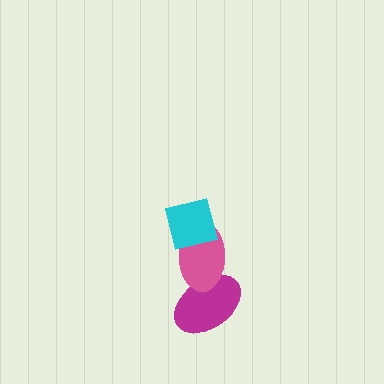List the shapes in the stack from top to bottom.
From top to bottom: the cyan square, the pink ellipse, the magenta ellipse.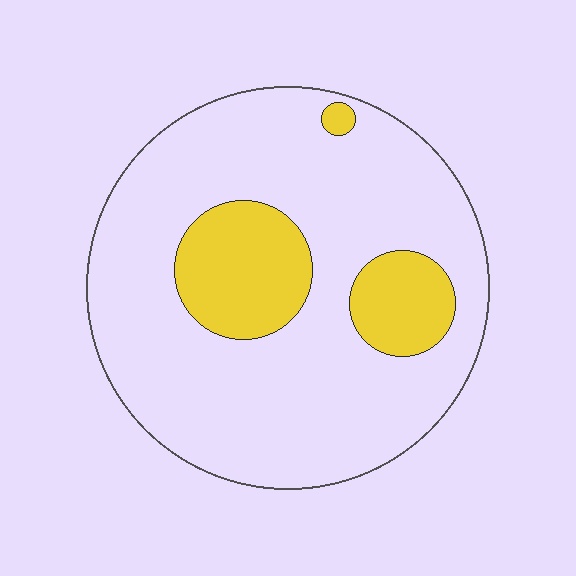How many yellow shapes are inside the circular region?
3.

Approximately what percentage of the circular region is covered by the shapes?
Approximately 20%.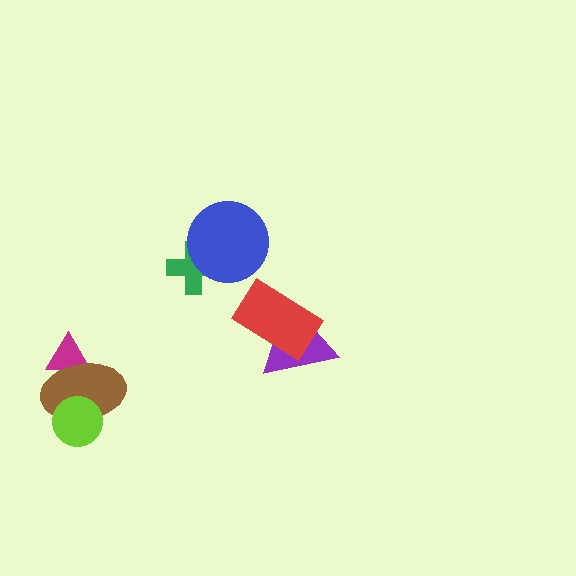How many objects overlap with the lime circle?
1 object overlaps with the lime circle.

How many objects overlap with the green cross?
1 object overlaps with the green cross.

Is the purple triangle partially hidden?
Yes, it is partially covered by another shape.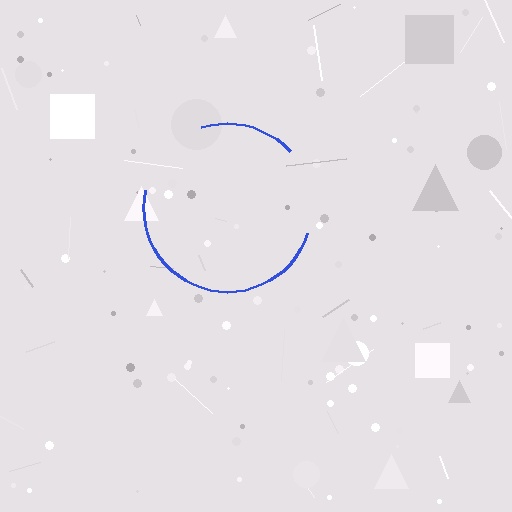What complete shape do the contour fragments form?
The contour fragments form a circle.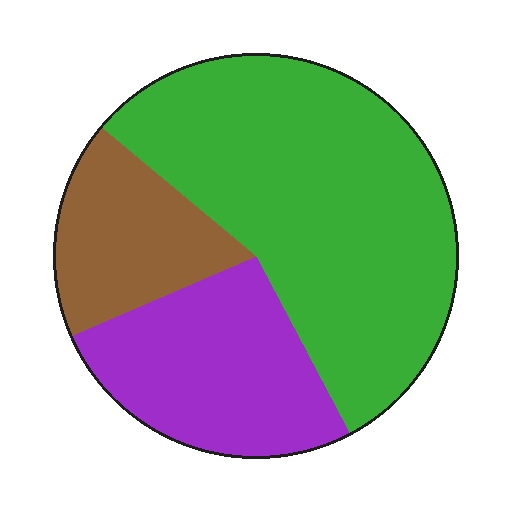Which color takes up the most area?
Green, at roughly 55%.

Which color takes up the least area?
Brown, at roughly 20%.